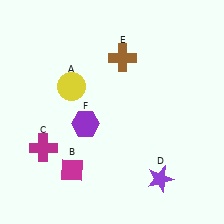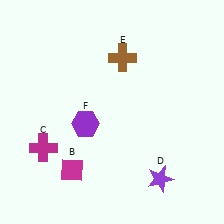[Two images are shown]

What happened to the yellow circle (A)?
The yellow circle (A) was removed in Image 2. It was in the top-left area of Image 1.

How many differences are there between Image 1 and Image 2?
There is 1 difference between the two images.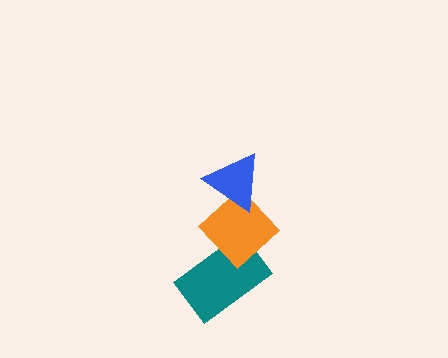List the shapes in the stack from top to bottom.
From top to bottom: the blue triangle, the orange diamond, the teal rectangle.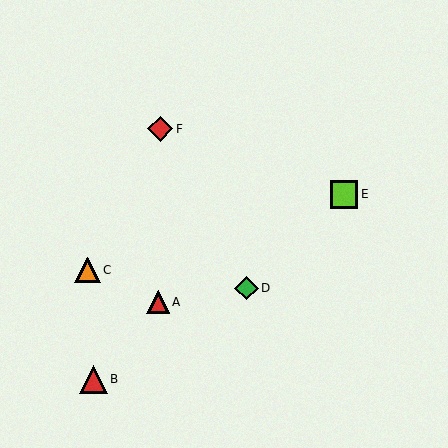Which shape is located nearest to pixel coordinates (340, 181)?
The lime square (labeled E) at (344, 194) is nearest to that location.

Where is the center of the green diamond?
The center of the green diamond is at (247, 288).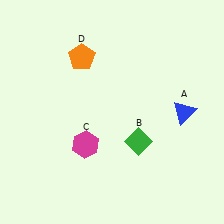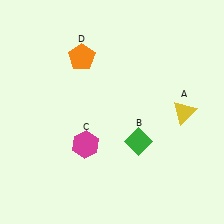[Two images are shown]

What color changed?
The triangle (A) changed from blue in Image 1 to yellow in Image 2.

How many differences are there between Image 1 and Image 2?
There is 1 difference between the two images.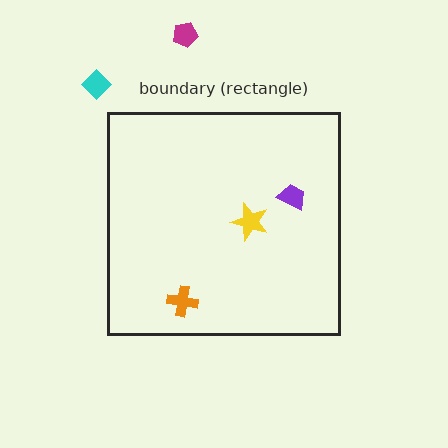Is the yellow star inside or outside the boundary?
Inside.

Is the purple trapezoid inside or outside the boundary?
Inside.